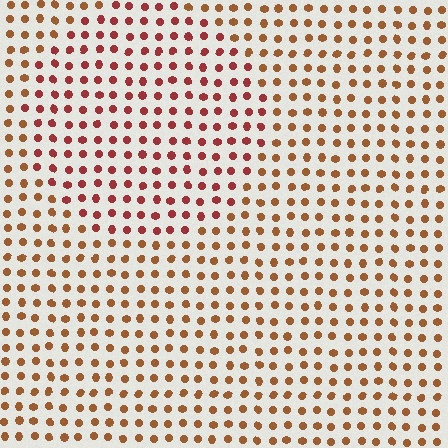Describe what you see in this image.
The image is filled with small brown elements in a uniform arrangement. A circle-shaped region is visible where the elements are tinted to a slightly different hue, forming a subtle color boundary.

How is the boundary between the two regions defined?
The boundary is defined purely by a slight shift in hue (about 29 degrees). Spacing, size, and orientation are identical on both sides.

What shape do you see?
I see a circle.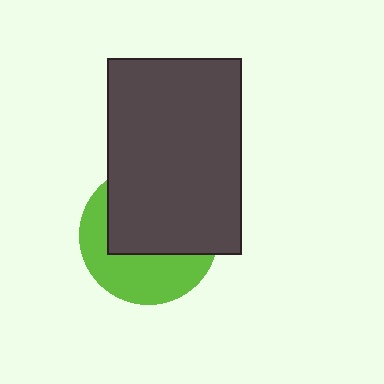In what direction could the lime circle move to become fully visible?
The lime circle could move down. That would shift it out from behind the dark gray rectangle entirely.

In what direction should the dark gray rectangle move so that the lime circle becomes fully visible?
The dark gray rectangle should move up. That is the shortest direction to clear the overlap and leave the lime circle fully visible.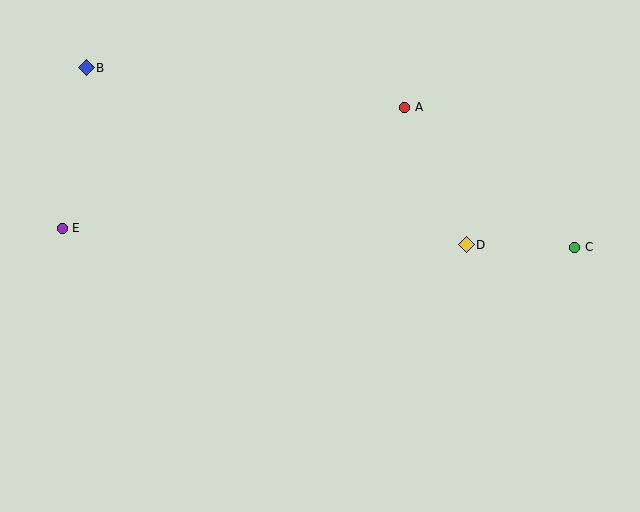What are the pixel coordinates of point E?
Point E is at (62, 229).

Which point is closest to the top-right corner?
Point C is closest to the top-right corner.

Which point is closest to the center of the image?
Point D at (466, 244) is closest to the center.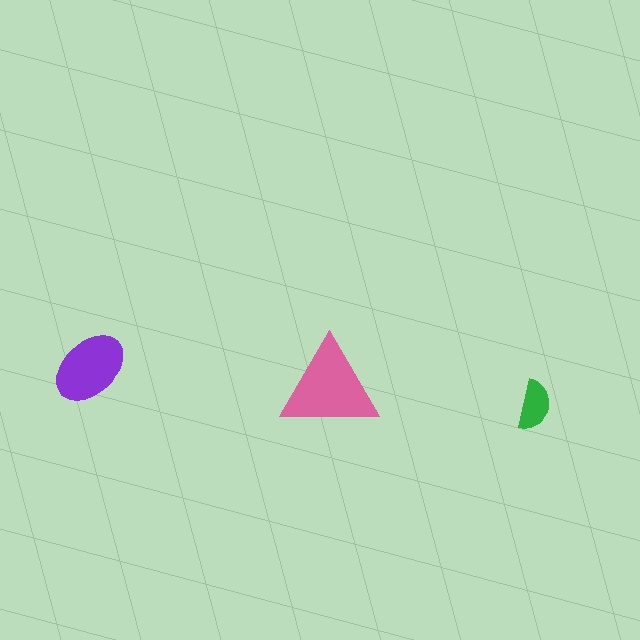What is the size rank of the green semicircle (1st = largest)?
3rd.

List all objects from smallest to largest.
The green semicircle, the purple ellipse, the pink triangle.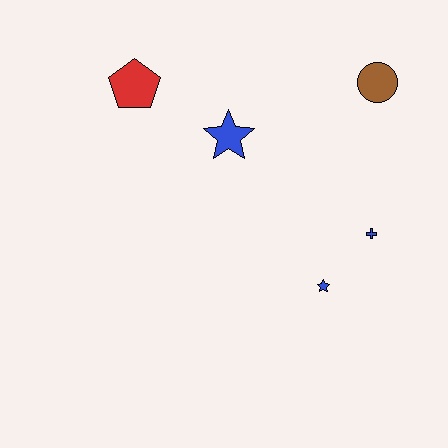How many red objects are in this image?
There is 1 red object.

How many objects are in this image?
There are 5 objects.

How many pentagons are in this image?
There is 1 pentagon.